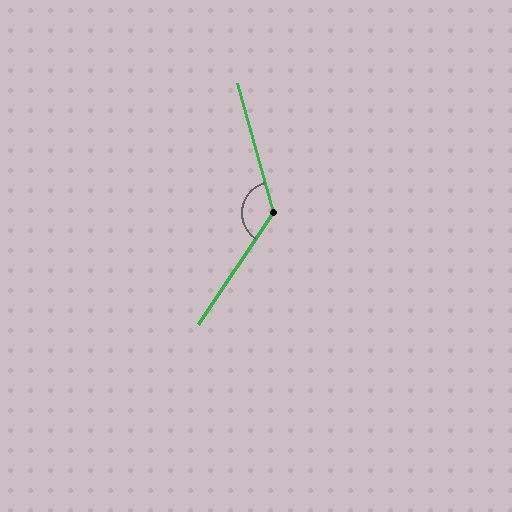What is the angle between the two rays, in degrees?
Approximately 131 degrees.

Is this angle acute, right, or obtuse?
It is obtuse.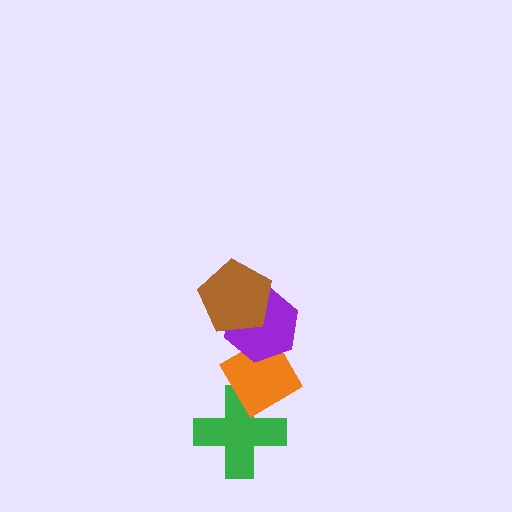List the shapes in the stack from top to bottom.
From top to bottom: the brown pentagon, the purple hexagon, the orange diamond, the green cross.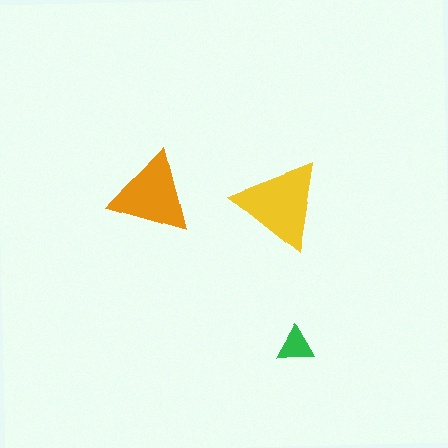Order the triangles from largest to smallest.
the yellow one, the orange one, the green one.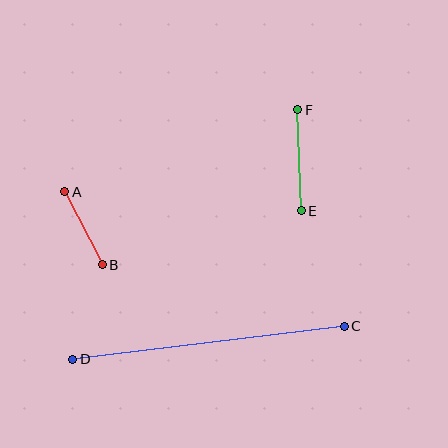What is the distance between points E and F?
The distance is approximately 101 pixels.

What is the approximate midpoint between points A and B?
The midpoint is at approximately (83, 228) pixels.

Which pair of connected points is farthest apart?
Points C and D are farthest apart.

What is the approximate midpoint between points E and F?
The midpoint is at approximately (300, 160) pixels.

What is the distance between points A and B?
The distance is approximately 82 pixels.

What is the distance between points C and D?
The distance is approximately 274 pixels.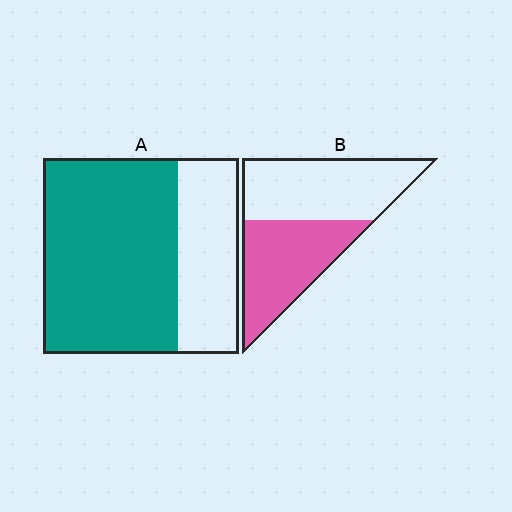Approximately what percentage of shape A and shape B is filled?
A is approximately 70% and B is approximately 45%.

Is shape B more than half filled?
Roughly half.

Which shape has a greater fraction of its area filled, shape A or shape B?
Shape A.